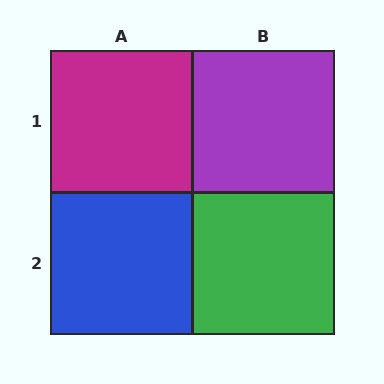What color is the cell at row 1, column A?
Magenta.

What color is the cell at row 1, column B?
Purple.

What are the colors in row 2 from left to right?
Blue, green.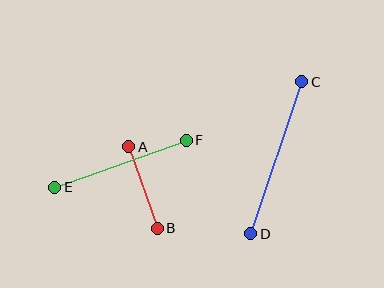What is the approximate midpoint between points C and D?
The midpoint is at approximately (276, 158) pixels.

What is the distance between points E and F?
The distance is approximately 140 pixels.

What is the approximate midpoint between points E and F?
The midpoint is at approximately (121, 164) pixels.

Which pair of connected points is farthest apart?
Points C and D are farthest apart.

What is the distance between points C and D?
The distance is approximately 160 pixels.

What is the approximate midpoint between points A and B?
The midpoint is at approximately (143, 187) pixels.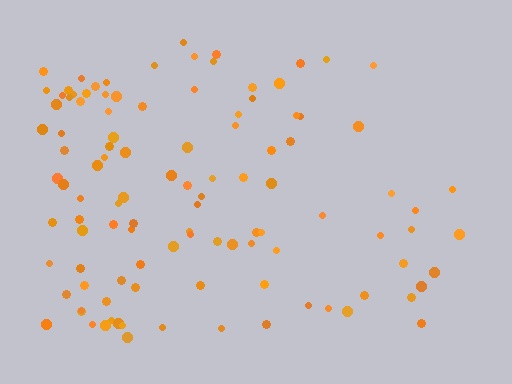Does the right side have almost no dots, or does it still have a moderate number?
Still a moderate number, just noticeably fewer than the left.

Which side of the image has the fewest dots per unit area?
The right.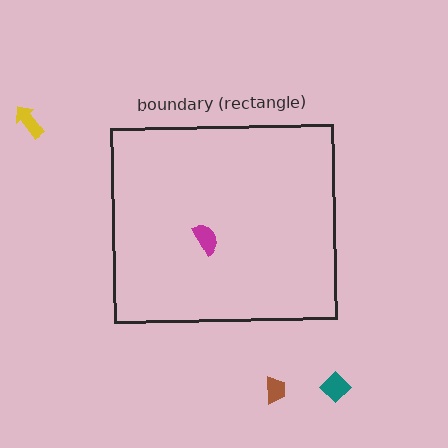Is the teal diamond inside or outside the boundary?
Outside.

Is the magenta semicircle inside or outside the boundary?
Inside.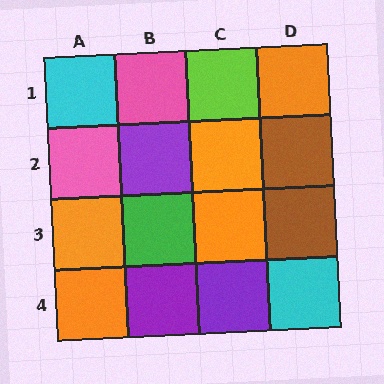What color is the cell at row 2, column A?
Pink.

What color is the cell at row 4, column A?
Orange.